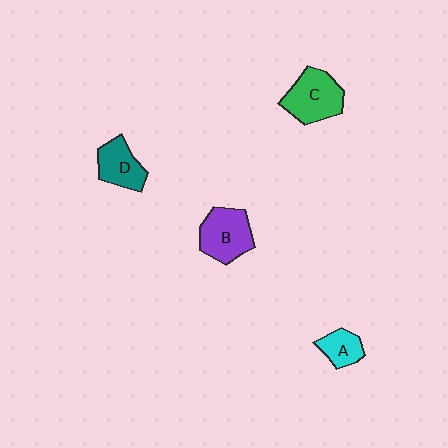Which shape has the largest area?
Shape C (green).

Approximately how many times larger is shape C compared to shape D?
Approximately 1.4 times.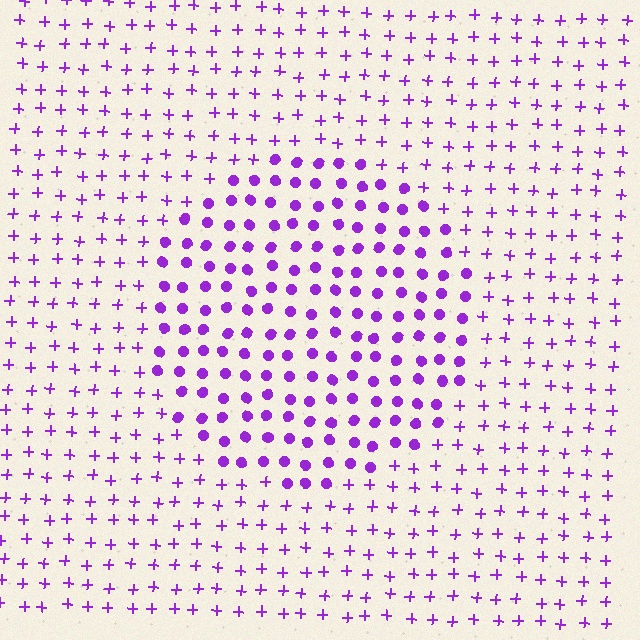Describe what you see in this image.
The image is filled with small purple elements arranged in a uniform grid. A circle-shaped region contains circles, while the surrounding area contains plus signs. The boundary is defined purely by the change in element shape.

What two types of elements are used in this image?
The image uses circles inside the circle region and plus signs outside it.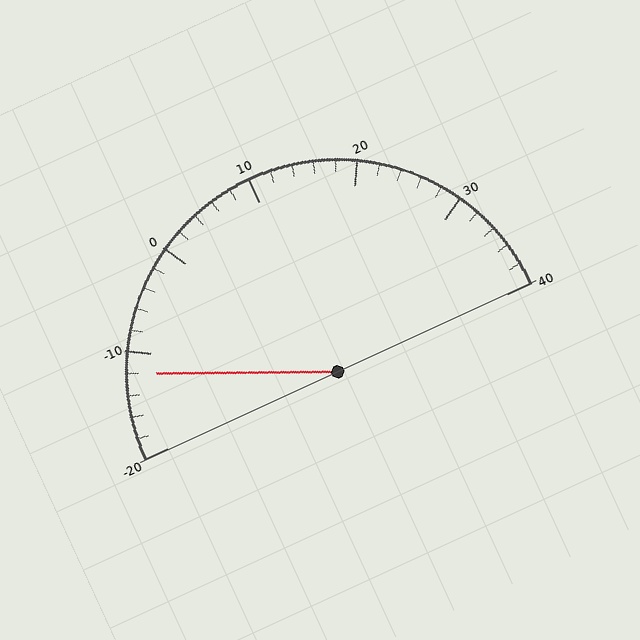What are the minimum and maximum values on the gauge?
The gauge ranges from -20 to 40.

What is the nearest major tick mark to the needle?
The nearest major tick mark is -10.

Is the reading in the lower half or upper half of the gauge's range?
The reading is in the lower half of the range (-20 to 40).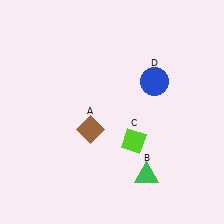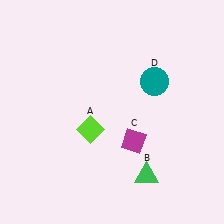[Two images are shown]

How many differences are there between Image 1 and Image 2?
There are 3 differences between the two images.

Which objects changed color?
A changed from brown to lime. C changed from lime to magenta. D changed from blue to teal.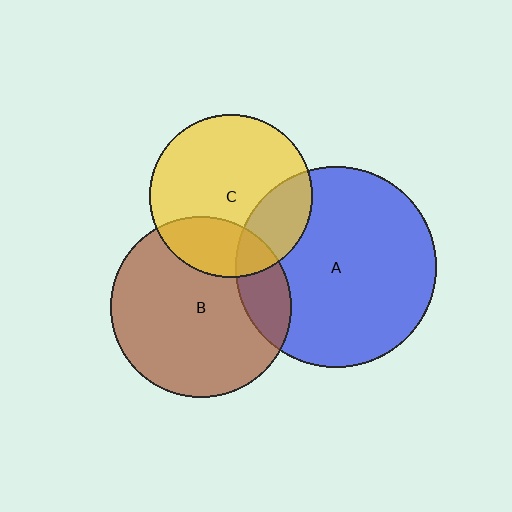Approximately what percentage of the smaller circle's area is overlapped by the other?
Approximately 25%.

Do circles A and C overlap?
Yes.